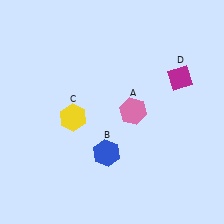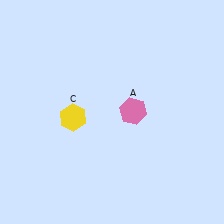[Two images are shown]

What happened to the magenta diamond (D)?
The magenta diamond (D) was removed in Image 2. It was in the top-right area of Image 1.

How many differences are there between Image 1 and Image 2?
There are 2 differences between the two images.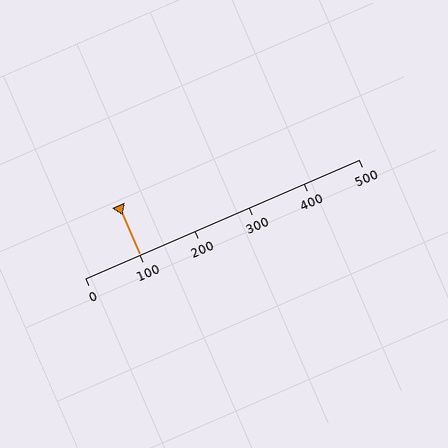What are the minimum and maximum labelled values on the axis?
The axis runs from 0 to 500.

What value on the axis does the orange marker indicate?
The marker indicates approximately 100.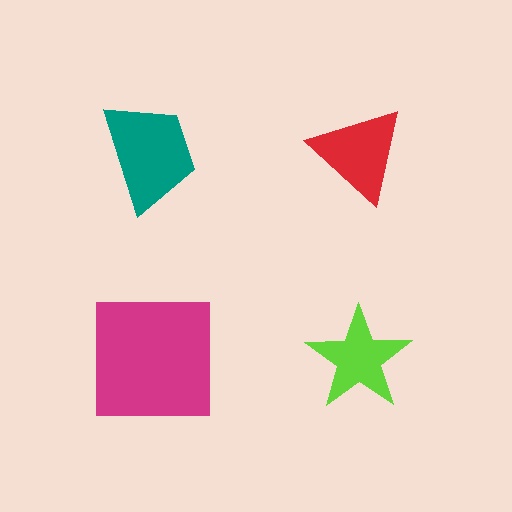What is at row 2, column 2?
A lime star.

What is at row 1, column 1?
A teal trapezoid.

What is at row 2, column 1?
A magenta square.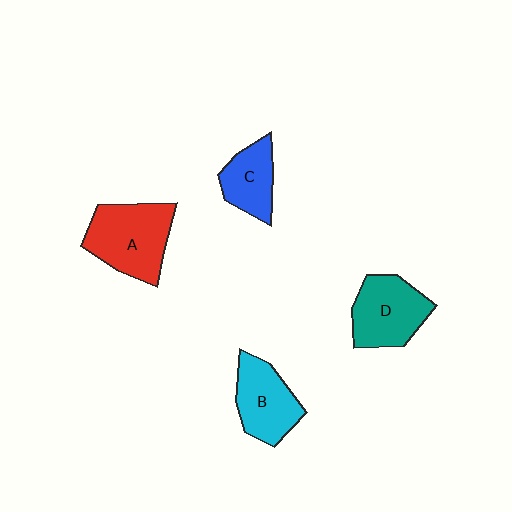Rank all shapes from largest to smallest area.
From largest to smallest: A (red), D (teal), B (cyan), C (blue).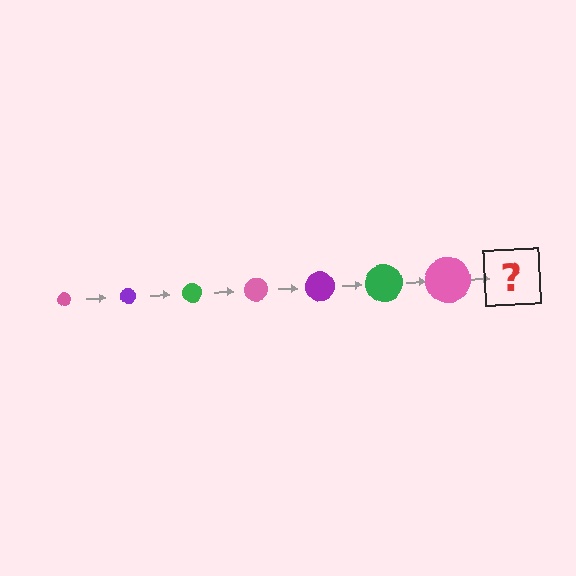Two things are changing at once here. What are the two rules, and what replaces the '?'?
The two rules are that the circle grows larger each step and the color cycles through pink, purple, and green. The '?' should be a purple circle, larger than the previous one.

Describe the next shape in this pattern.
It should be a purple circle, larger than the previous one.